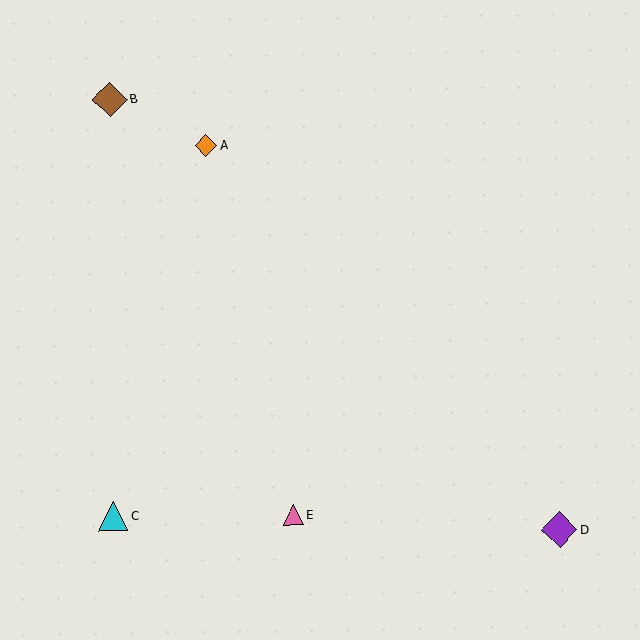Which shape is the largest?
The purple diamond (labeled D) is the largest.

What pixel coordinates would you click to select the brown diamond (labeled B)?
Click at (110, 100) to select the brown diamond B.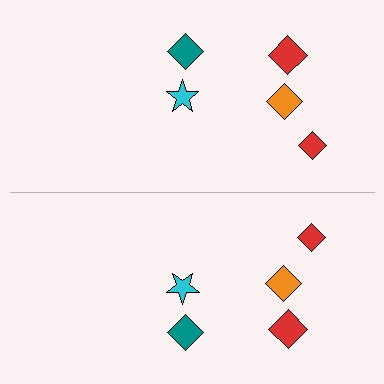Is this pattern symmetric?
Yes, this pattern has bilateral (reflection) symmetry.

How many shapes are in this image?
There are 10 shapes in this image.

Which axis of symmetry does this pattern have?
The pattern has a horizontal axis of symmetry running through the center of the image.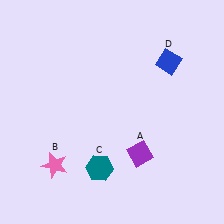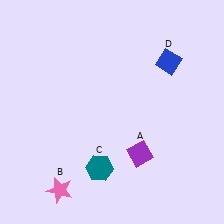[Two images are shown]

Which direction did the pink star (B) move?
The pink star (B) moved down.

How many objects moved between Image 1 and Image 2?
1 object moved between the two images.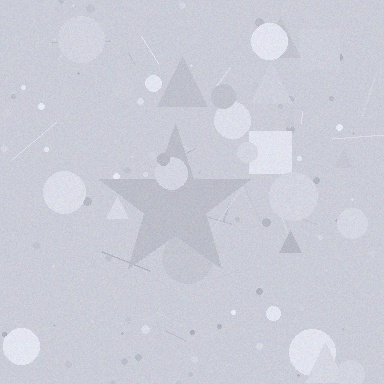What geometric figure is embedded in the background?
A star is embedded in the background.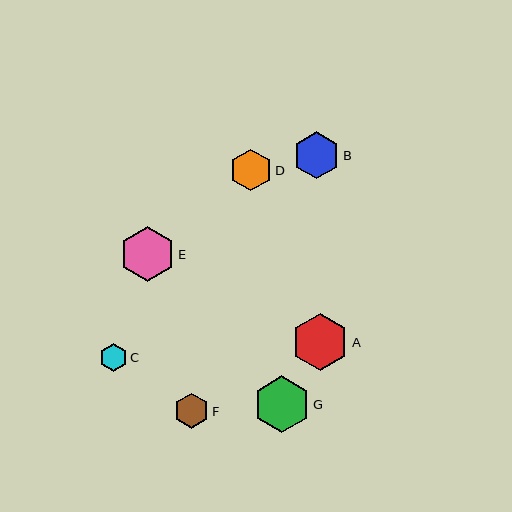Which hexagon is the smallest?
Hexagon C is the smallest with a size of approximately 28 pixels.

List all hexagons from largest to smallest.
From largest to smallest: A, G, E, B, D, F, C.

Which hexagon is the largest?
Hexagon A is the largest with a size of approximately 57 pixels.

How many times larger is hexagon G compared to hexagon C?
Hexagon G is approximately 2.0 times the size of hexagon C.